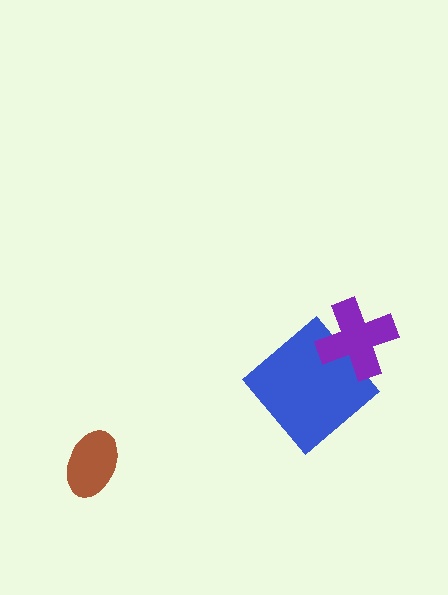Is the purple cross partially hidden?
No, no other shape covers it.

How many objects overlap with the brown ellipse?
0 objects overlap with the brown ellipse.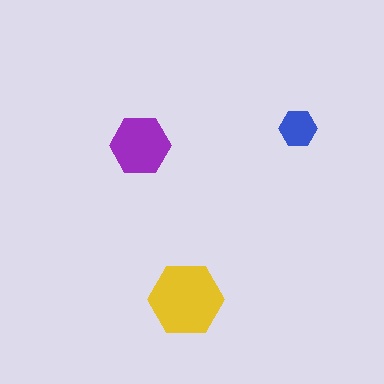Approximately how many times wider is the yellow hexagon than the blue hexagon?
About 2 times wider.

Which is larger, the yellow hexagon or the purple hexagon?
The yellow one.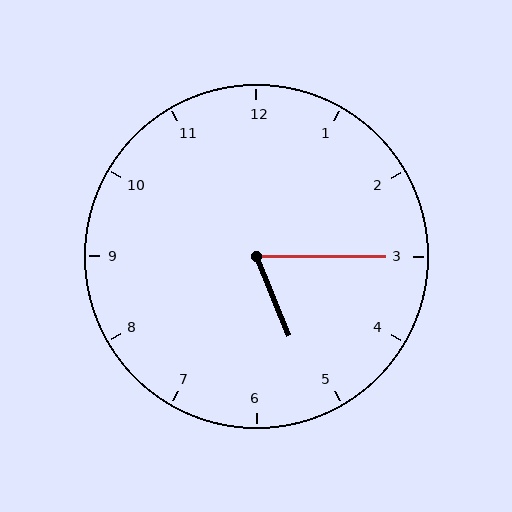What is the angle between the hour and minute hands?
Approximately 68 degrees.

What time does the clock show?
5:15.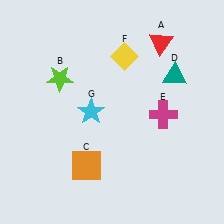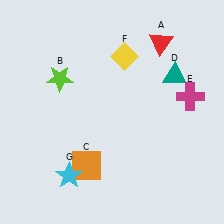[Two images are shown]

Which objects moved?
The objects that moved are: the magenta cross (E), the cyan star (G).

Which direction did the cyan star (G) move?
The cyan star (G) moved down.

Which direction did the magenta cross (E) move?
The magenta cross (E) moved right.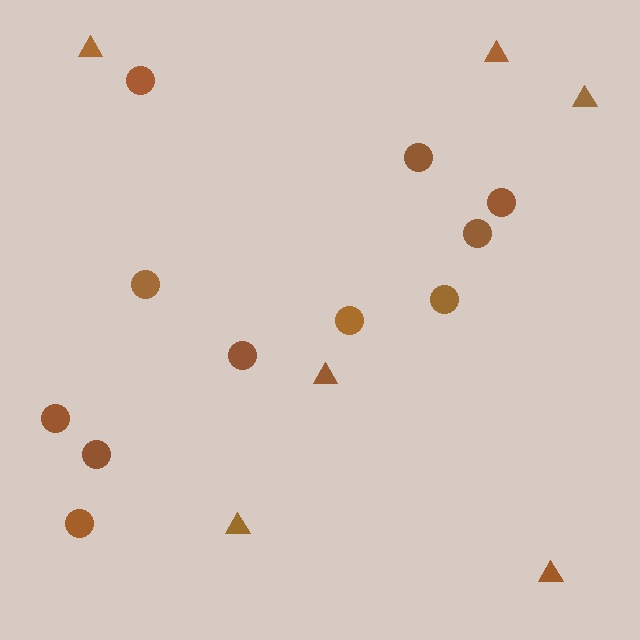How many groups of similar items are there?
There are 2 groups: one group of circles (11) and one group of triangles (6).